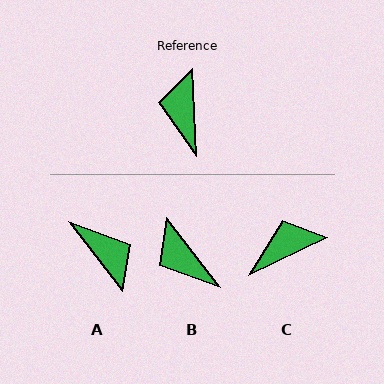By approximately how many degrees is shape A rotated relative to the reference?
Approximately 146 degrees clockwise.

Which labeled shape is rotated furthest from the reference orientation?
A, about 146 degrees away.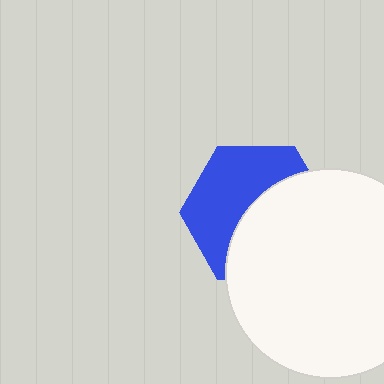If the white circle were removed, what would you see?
You would see the complete blue hexagon.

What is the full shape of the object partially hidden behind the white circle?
The partially hidden object is a blue hexagon.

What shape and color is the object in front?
The object in front is a white circle.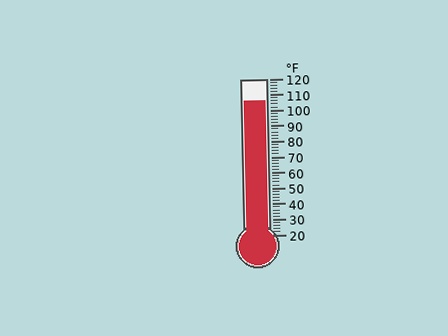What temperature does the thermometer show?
The thermometer shows approximately 106°F.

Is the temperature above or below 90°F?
The temperature is above 90°F.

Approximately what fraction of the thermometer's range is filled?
The thermometer is filled to approximately 85% of its range.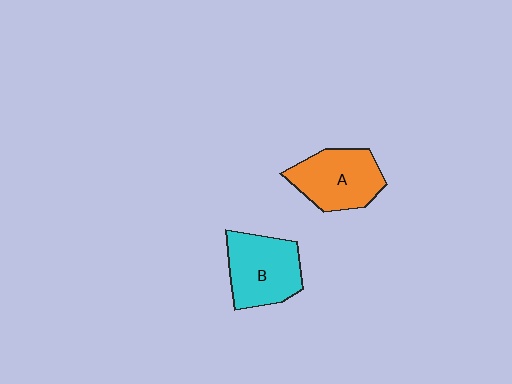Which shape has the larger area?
Shape B (cyan).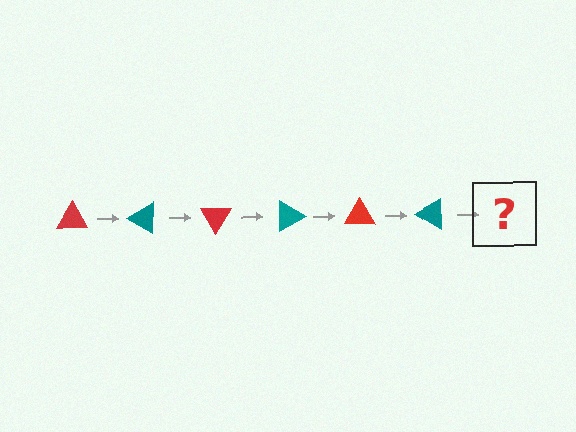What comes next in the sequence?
The next element should be a red triangle, rotated 180 degrees from the start.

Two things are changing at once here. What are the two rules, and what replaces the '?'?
The two rules are that it rotates 30 degrees each step and the color cycles through red and teal. The '?' should be a red triangle, rotated 180 degrees from the start.